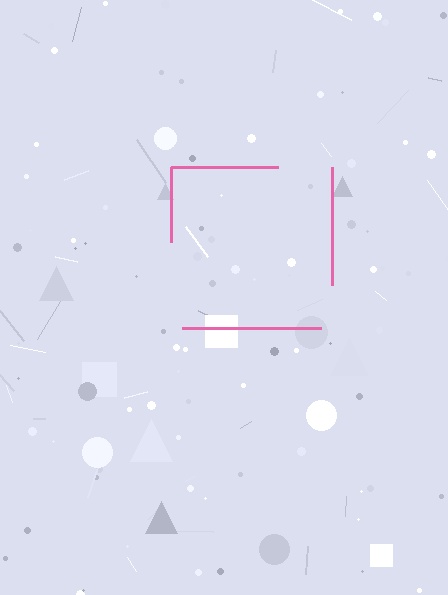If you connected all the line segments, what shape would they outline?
They would outline a square.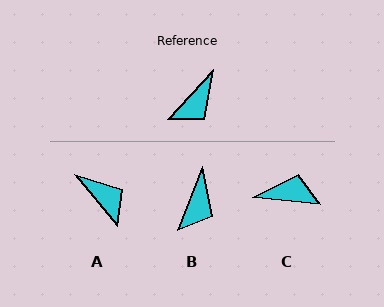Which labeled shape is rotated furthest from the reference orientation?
C, about 127 degrees away.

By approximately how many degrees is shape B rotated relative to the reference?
Approximately 21 degrees counter-clockwise.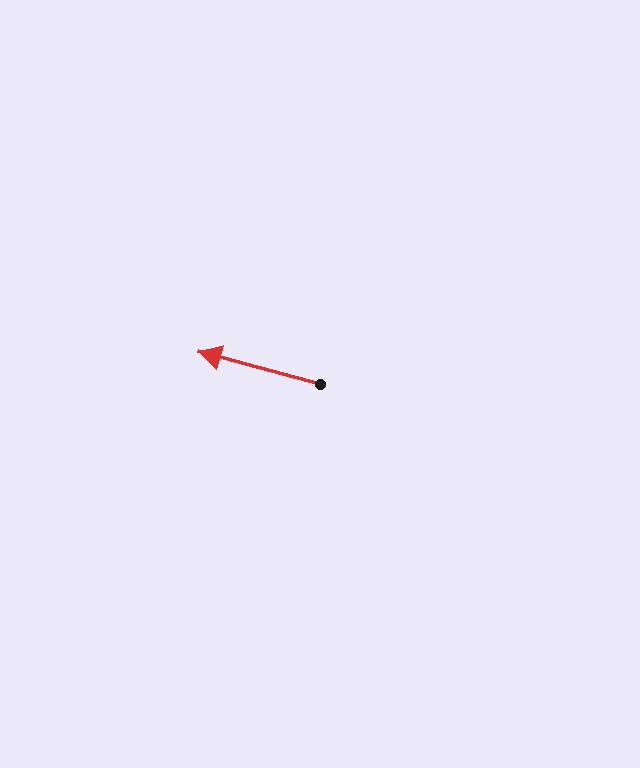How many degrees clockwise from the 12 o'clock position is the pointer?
Approximately 285 degrees.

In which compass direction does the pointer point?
West.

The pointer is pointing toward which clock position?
Roughly 10 o'clock.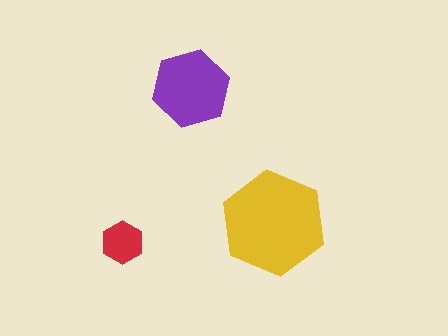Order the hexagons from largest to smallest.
the yellow one, the purple one, the red one.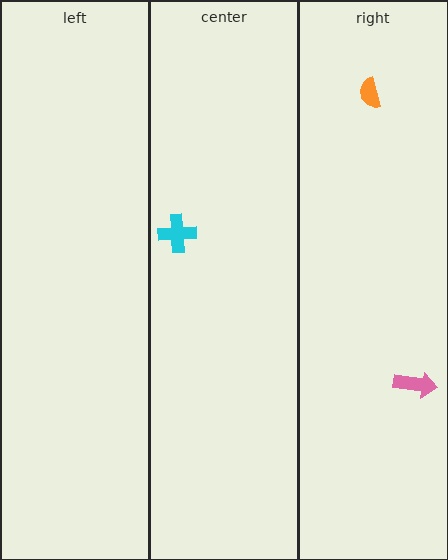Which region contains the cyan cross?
The center region.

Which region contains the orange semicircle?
The right region.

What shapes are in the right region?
The orange semicircle, the pink arrow.